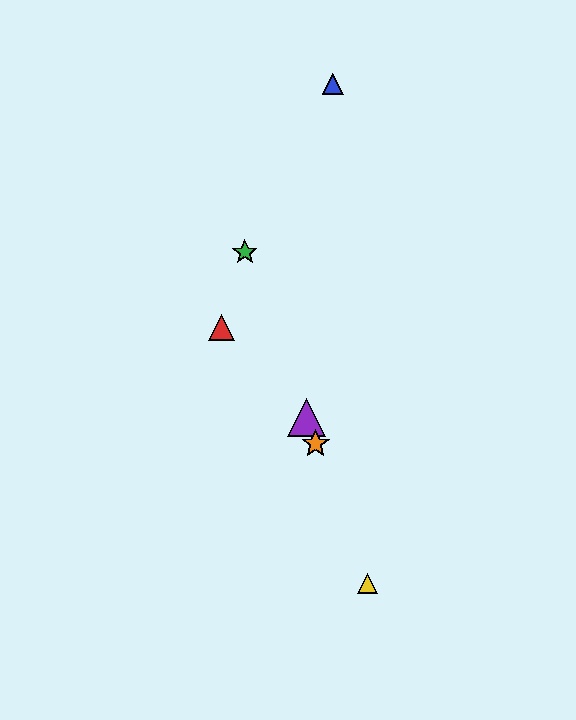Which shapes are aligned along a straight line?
The green star, the yellow triangle, the purple triangle, the orange star are aligned along a straight line.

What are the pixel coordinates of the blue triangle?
The blue triangle is at (333, 84).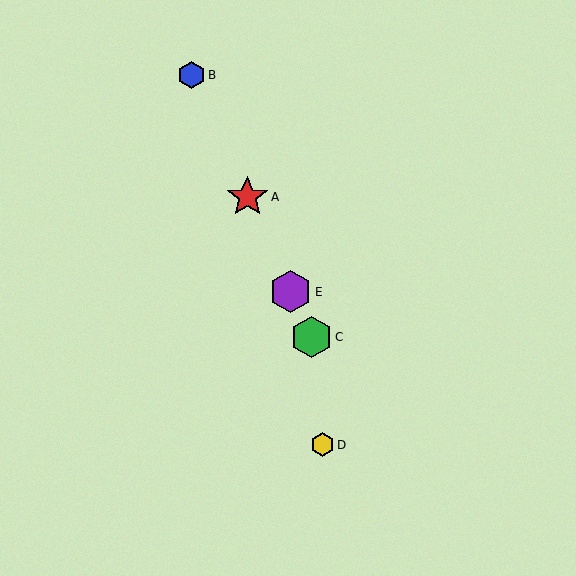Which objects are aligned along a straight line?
Objects A, B, C, E are aligned along a straight line.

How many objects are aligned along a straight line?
4 objects (A, B, C, E) are aligned along a straight line.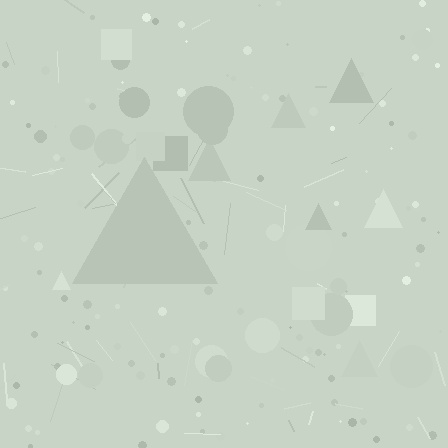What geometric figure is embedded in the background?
A triangle is embedded in the background.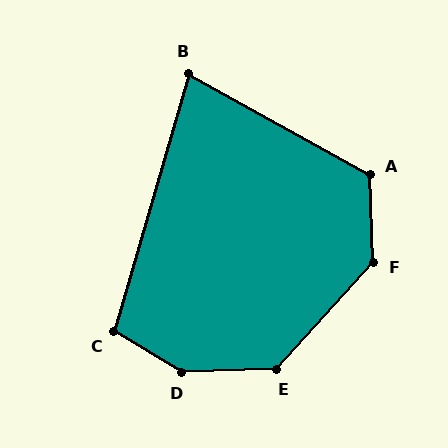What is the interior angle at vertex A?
Approximately 121 degrees (obtuse).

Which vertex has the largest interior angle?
D, at approximately 147 degrees.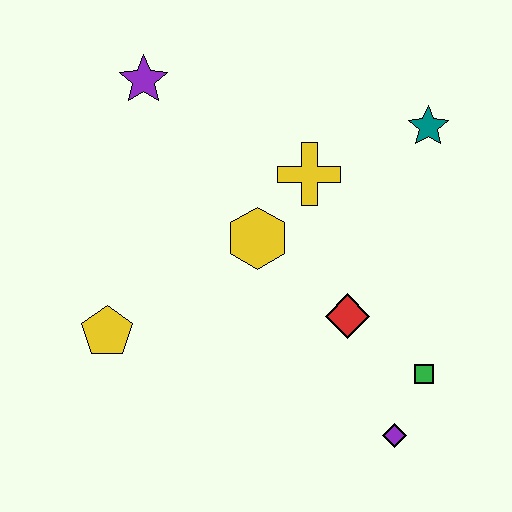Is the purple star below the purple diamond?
No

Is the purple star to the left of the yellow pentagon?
No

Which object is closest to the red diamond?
The green square is closest to the red diamond.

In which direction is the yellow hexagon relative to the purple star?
The yellow hexagon is below the purple star.